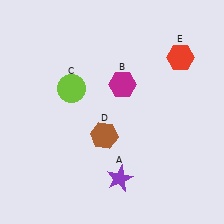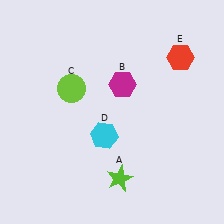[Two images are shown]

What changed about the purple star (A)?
In Image 1, A is purple. In Image 2, it changed to lime.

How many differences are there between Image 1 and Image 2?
There are 2 differences between the two images.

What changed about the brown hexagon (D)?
In Image 1, D is brown. In Image 2, it changed to cyan.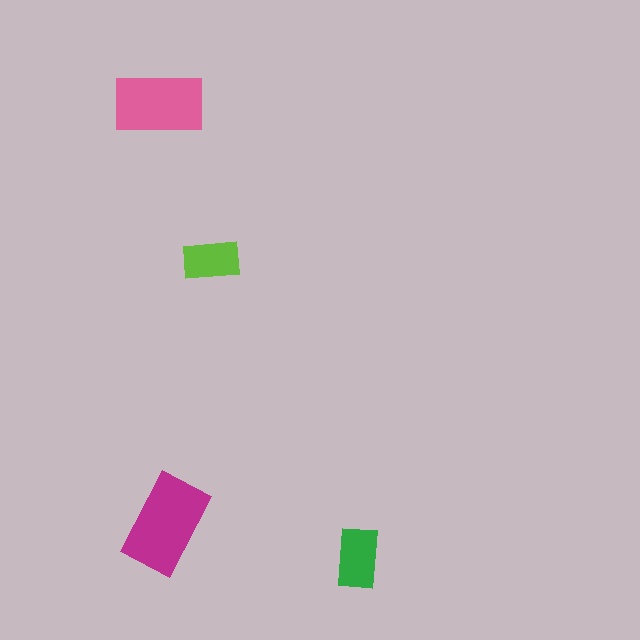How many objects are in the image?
There are 4 objects in the image.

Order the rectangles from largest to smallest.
the magenta one, the pink one, the green one, the lime one.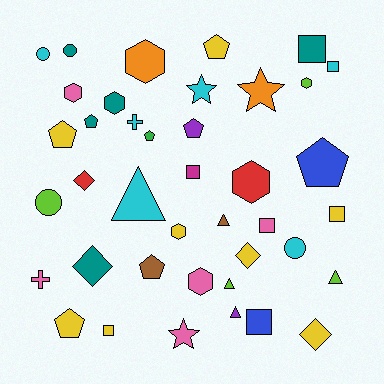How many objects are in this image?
There are 40 objects.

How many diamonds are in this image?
There are 4 diamonds.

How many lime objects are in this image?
There are 4 lime objects.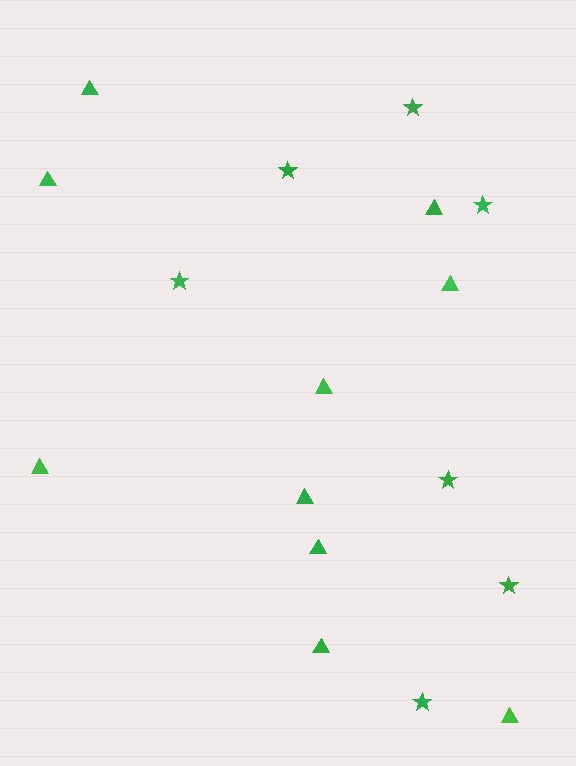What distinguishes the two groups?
There are 2 groups: one group of triangles (10) and one group of stars (7).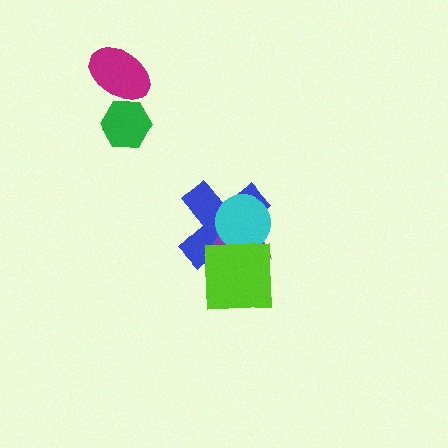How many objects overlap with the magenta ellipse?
1 object overlaps with the magenta ellipse.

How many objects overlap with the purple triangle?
3 objects overlap with the purple triangle.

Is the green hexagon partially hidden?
Yes, it is partially covered by another shape.